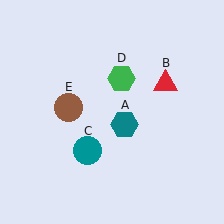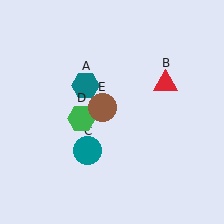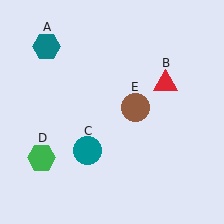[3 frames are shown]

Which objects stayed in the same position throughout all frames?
Red triangle (object B) and teal circle (object C) remained stationary.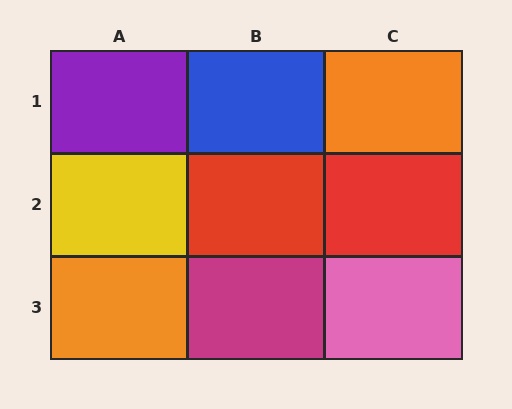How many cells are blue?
1 cell is blue.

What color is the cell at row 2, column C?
Red.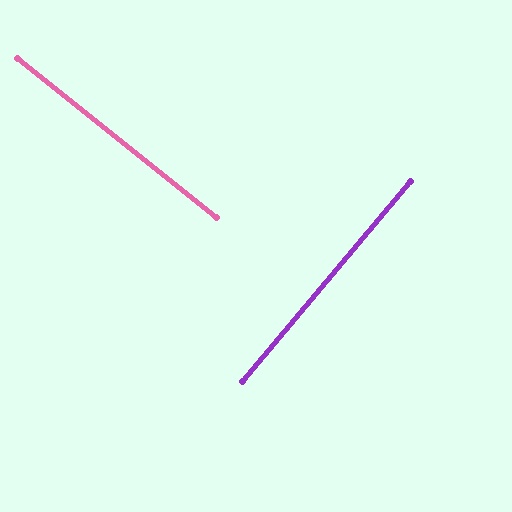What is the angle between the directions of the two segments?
Approximately 88 degrees.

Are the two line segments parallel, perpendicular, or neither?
Perpendicular — they meet at approximately 88°.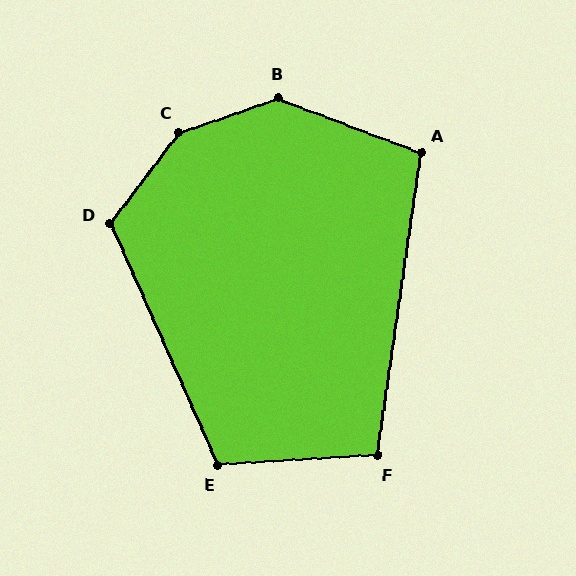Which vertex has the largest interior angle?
C, at approximately 146 degrees.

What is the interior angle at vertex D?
Approximately 118 degrees (obtuse).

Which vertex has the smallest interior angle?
F, at approximately 102 degrees.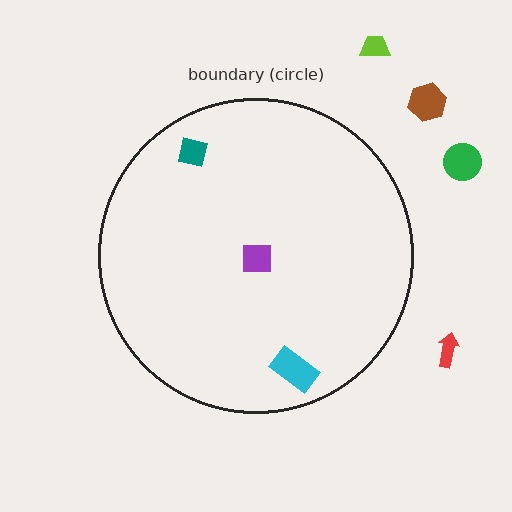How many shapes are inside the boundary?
3 inside, 4 outside.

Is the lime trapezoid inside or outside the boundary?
Outside.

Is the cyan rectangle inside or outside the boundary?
Inside.